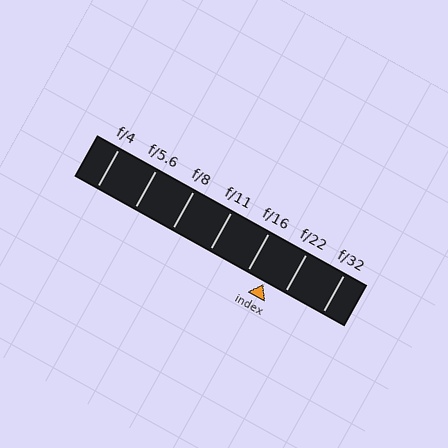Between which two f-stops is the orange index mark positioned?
The index mark is between f/16 and f/22.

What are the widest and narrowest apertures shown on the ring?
The widest aperture shown is f/4 and the narrowest is f/32.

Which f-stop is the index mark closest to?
The index mark is closest to f/16.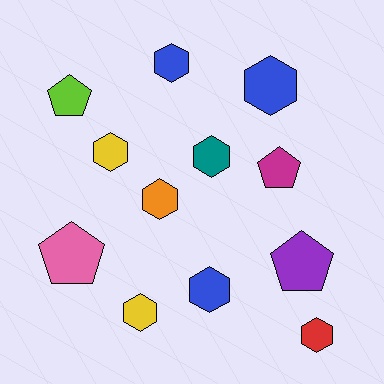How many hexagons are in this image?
There are 8 hexagons.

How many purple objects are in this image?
There is 1 purple object.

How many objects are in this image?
There are 12 objects.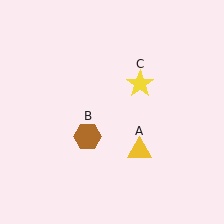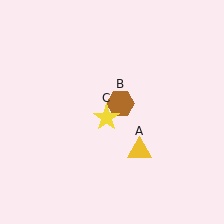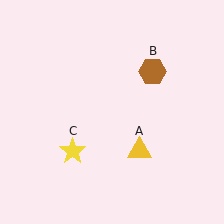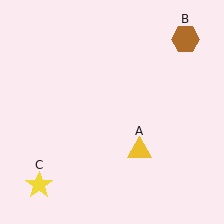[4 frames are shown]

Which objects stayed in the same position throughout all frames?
Yellow triangle (object A) remained stationary.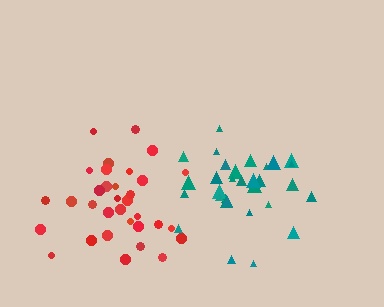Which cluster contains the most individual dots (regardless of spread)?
Red (34).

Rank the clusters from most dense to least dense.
red, teal.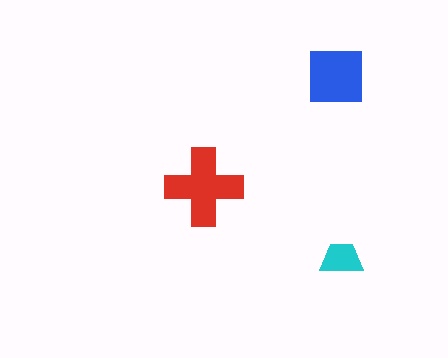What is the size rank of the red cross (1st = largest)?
1st.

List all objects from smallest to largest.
The cyan trapezoid, the blue square, the red cross.